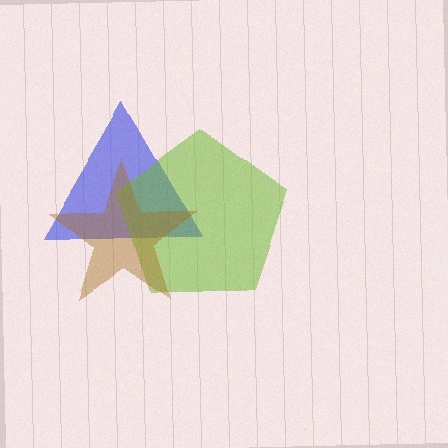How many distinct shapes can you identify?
There are 3 distinct shapes: a blue triangle, a lime pentagon, a brown star.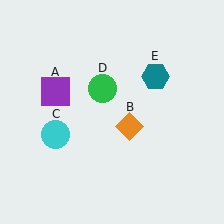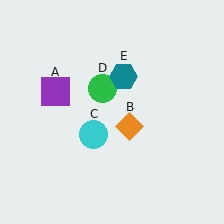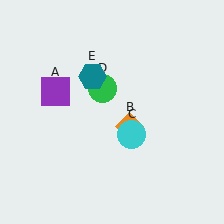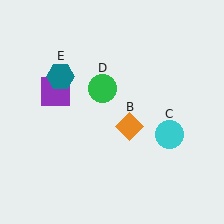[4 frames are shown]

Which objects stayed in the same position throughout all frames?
Purple square (object A) and orange diamond (object B) and green circle (object D) remained stationary.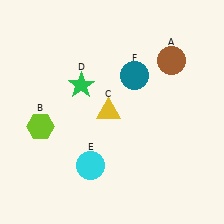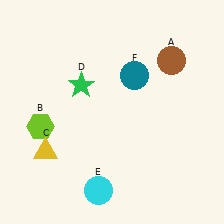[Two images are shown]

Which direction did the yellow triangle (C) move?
The yellow triangle (C) moved left.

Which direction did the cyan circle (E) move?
The cyan circle (E) moved down.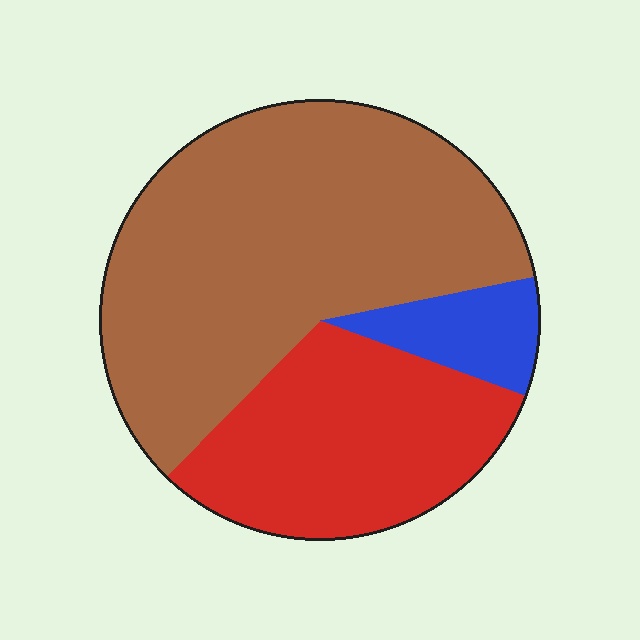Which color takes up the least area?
Blue, at roughly 10%.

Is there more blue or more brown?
Brown.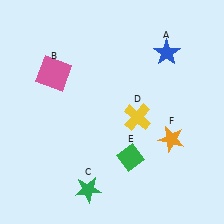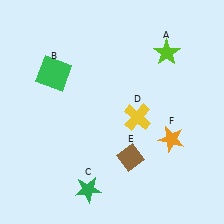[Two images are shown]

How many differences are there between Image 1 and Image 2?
There are 3 differences between the two images.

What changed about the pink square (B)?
In Image 1, B is pink. In Image 2, it changed to green.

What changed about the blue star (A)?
In Image 1, A is blue. In Image 2, it changed to lime.